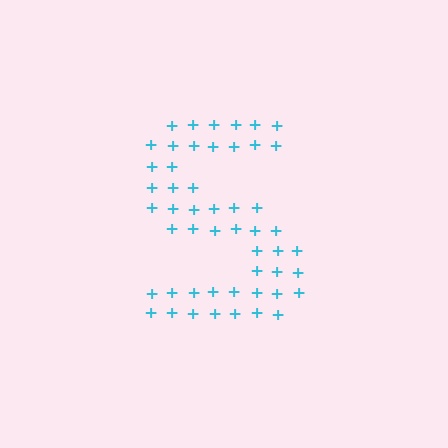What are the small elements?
The small elements are plus signs.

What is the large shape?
The large shape is the letter S.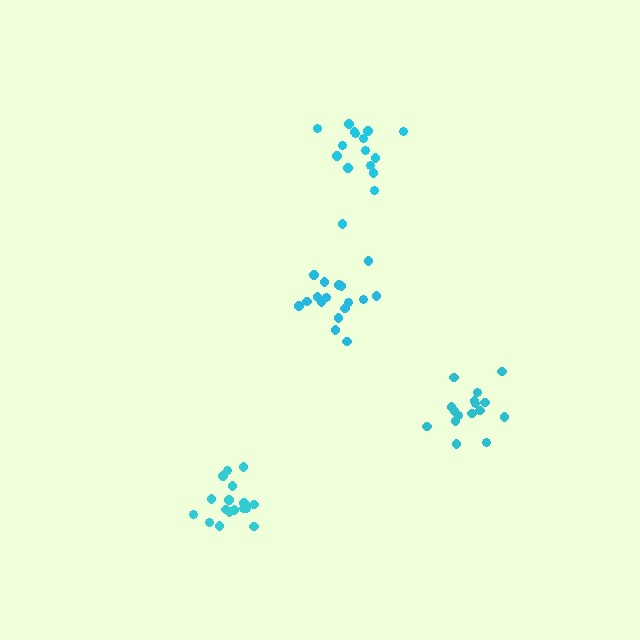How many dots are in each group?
Group 1: 17 dots, Group 2: 16 dots, Group 3: 16 dots, Group 4: 17 dots (66 total).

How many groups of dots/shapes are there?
There are 4 groups.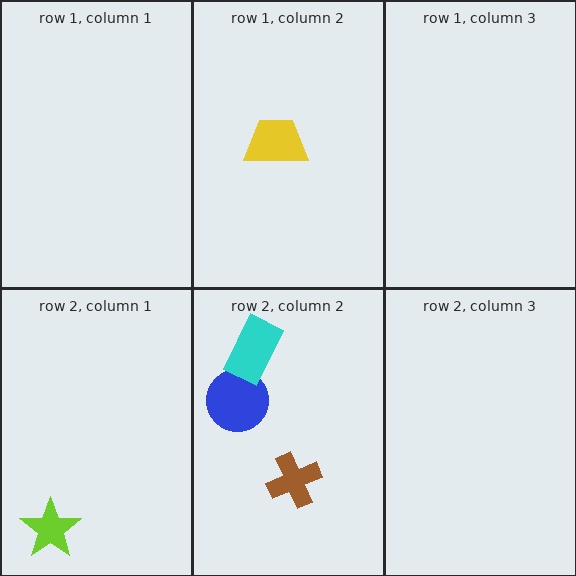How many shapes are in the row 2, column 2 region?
3.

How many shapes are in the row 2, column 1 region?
1.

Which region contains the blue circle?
The row 2, column 2 region.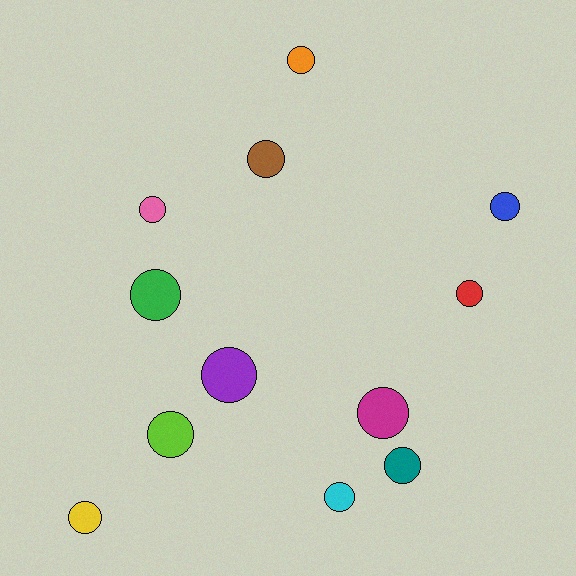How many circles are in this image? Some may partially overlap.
There are 12 circles.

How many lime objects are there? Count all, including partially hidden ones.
There is 1 lime object.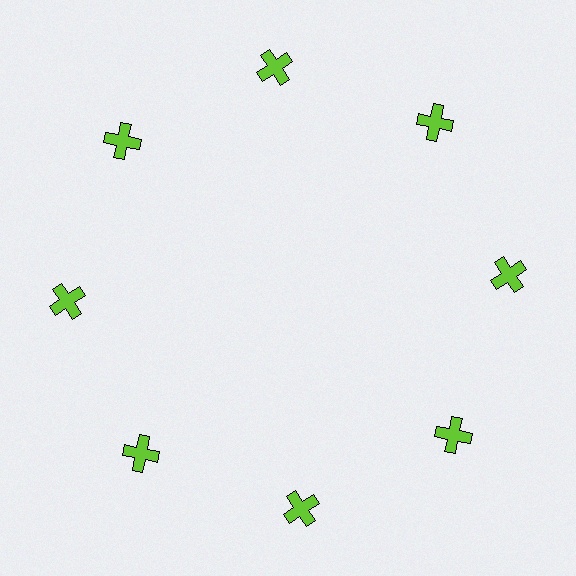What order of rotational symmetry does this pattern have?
This pattern has 8-fold rotational symmetry.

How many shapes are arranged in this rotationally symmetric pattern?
There are 8 shapes, arranged in 8 groups of 1.